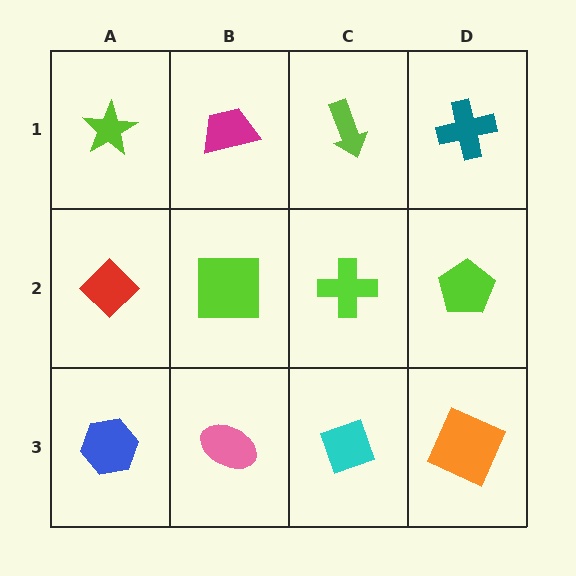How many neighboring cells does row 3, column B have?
3.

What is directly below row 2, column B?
A pink ellipse.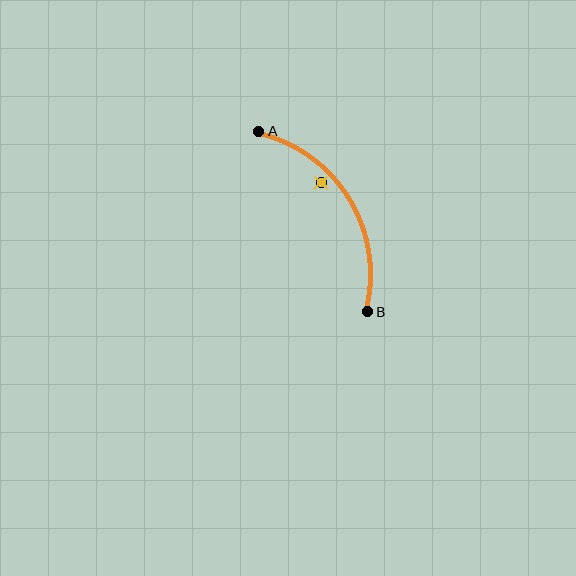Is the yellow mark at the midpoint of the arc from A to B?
No — the yellow mark does not lie on the arc at all. It sits slightly inside the curve.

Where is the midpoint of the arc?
The arc midpoint is the point on the curve farthest from the straight line joining A and B. It sits to the right of that line.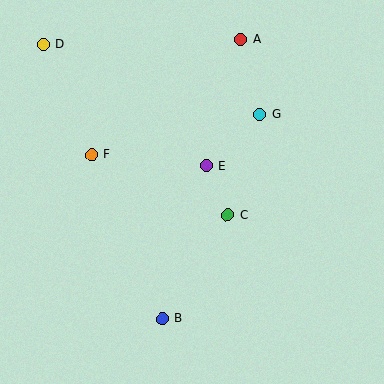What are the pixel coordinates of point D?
Point D is at (43, 45).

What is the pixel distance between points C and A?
The distance between C and A is 176 pixels.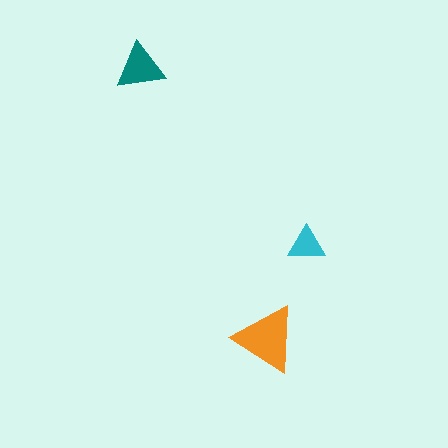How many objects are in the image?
There are 3 objects in the image.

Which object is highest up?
The teal triangle is topmost.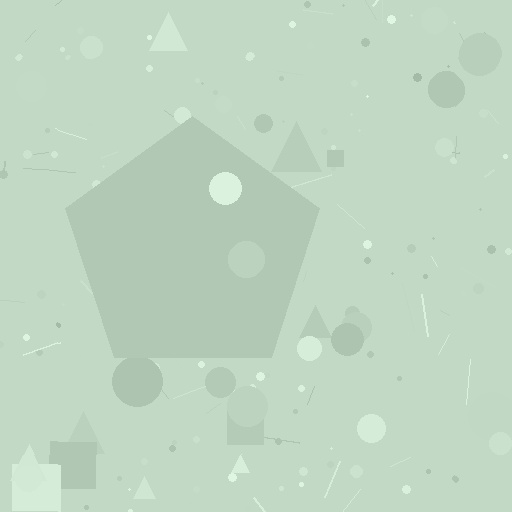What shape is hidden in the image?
A pentagon is hidden in the image.